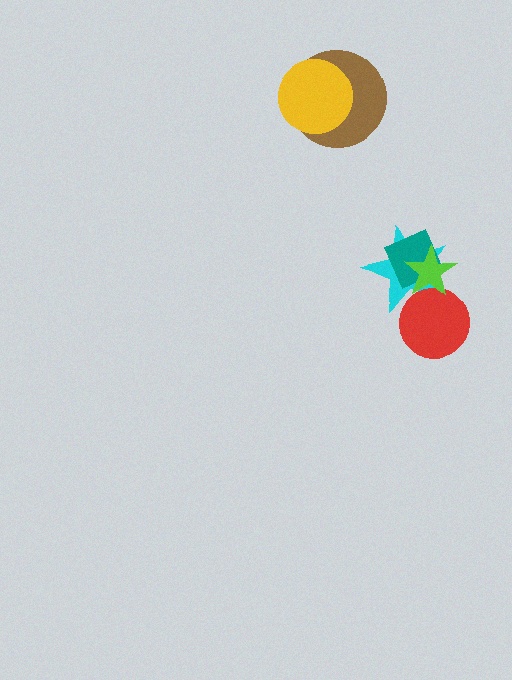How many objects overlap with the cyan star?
3 objects overlap with the cyan star.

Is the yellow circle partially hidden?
No, no other shape covers it.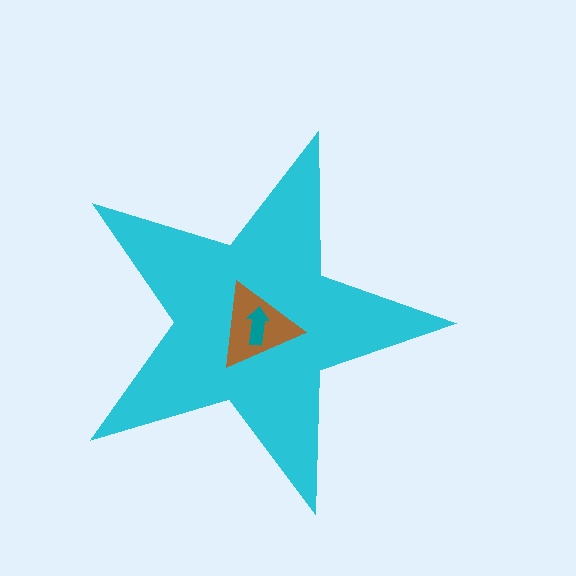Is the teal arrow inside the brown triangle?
Yes.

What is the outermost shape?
The cyan star.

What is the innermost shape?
The teal arrow.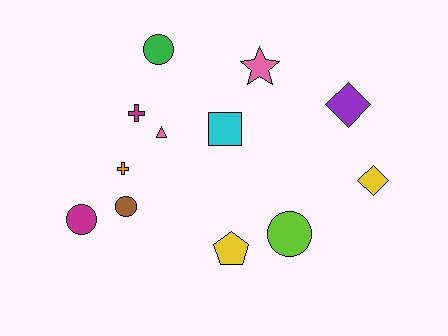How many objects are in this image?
There are 12 objects.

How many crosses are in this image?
There are 2 crosses.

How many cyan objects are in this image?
There is 1 cyan object.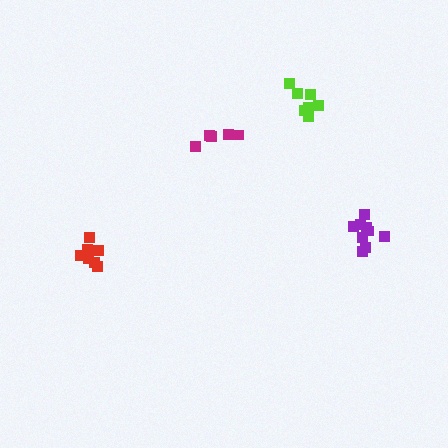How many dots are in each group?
Group 1: 9 dots, Group 2: 7 dots, Group 3: 5 dots, Group 4: 7 dots (28 total).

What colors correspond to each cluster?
The clusters are colored: purple, red, magenta, lime.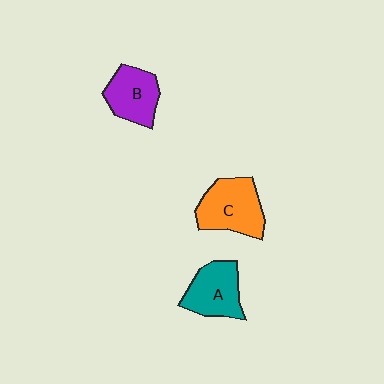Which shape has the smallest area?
Shape B (purple).